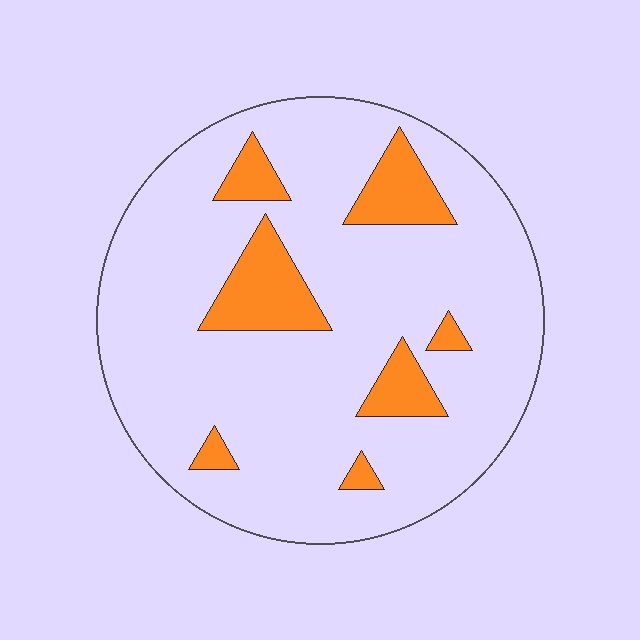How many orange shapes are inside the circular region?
7.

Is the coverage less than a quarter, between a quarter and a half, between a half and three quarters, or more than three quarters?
Less than a quarter.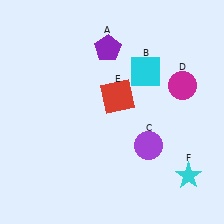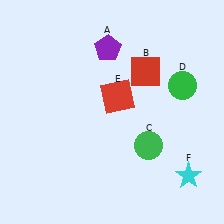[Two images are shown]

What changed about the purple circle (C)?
In Image 1, C is purple. In Image 2, it changed to green.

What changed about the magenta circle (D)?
In Image 1, D is magenta. In Image 2, it changed to green.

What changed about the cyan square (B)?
In Image 1, B is cyan. In Image 2, it changed to red.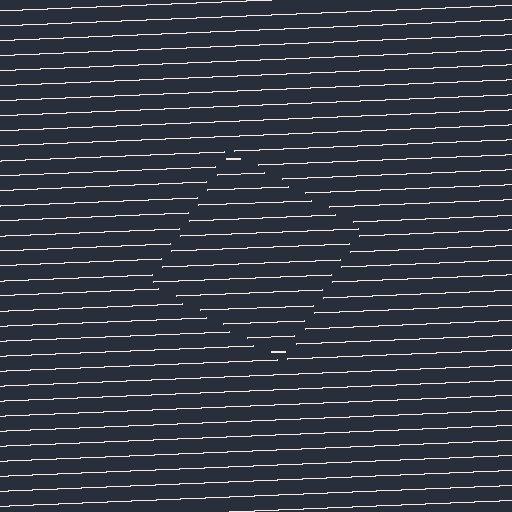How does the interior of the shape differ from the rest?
The interior of the shape contains the same grating, shifted by half a period — the contour is defined by the phase discontinuity where line-ends from the inner and outer gratings abut.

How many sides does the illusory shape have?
4 sides — the line-ends trace a square.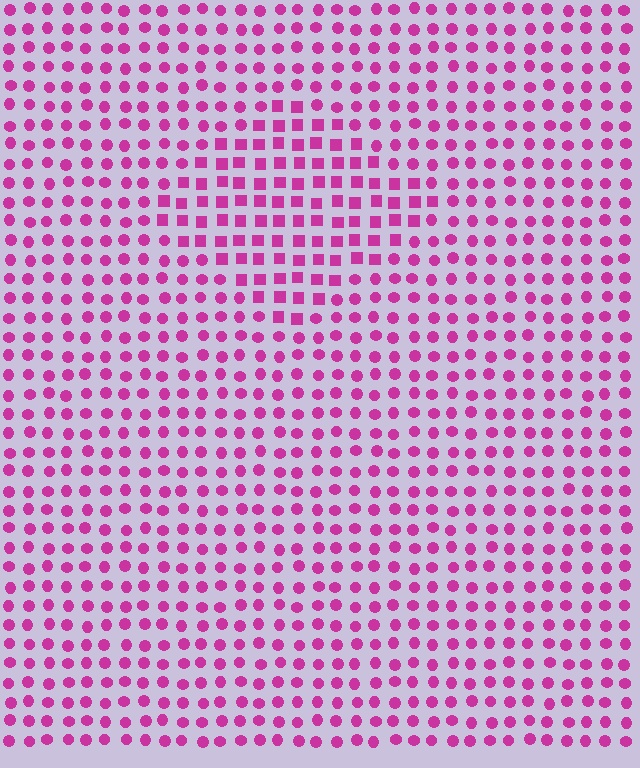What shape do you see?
I see a diamond.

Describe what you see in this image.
The image is filled with small magenta elements arranged in a uniform grid. A diamond-shaped region contains squares, while the surrounding area contains circles. The boundary is defined purely by the change in element shape.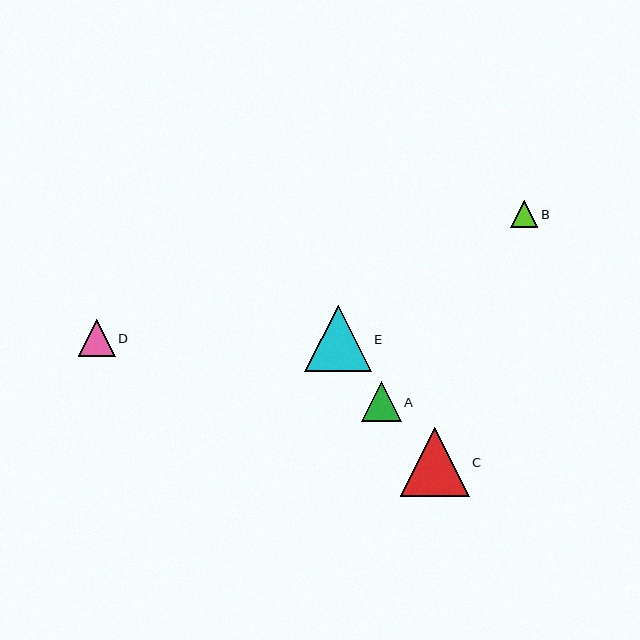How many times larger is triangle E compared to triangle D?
Triangle E is approximately 1.8 times the size of triangle D.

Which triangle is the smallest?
Triangle B is the smallest with a size of approximately 27 pixels.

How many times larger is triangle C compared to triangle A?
Triangle C is approximately 1.7 times the size of triangle A.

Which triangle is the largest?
Triangle C is the largest with a size of approximately 69 pixels.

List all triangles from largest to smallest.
From largest to smallest: C, E, A, D, B.